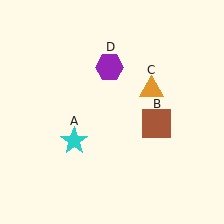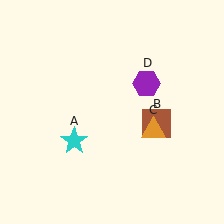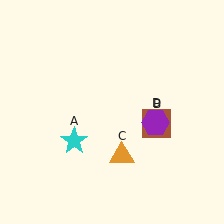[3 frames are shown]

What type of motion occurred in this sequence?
The orange triangle (object C), purple hexagon (object D) rotated clockwise around the center of the scene.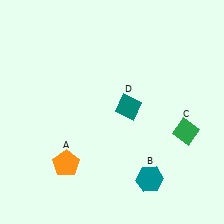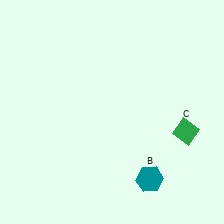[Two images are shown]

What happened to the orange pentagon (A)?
The orange pentagon (A) was removed in Image 2. It was in the bottom-left area of Image 1.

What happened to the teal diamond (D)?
The teal diamond (D) was removed in Image 2. It was in the top-right area of Image 1.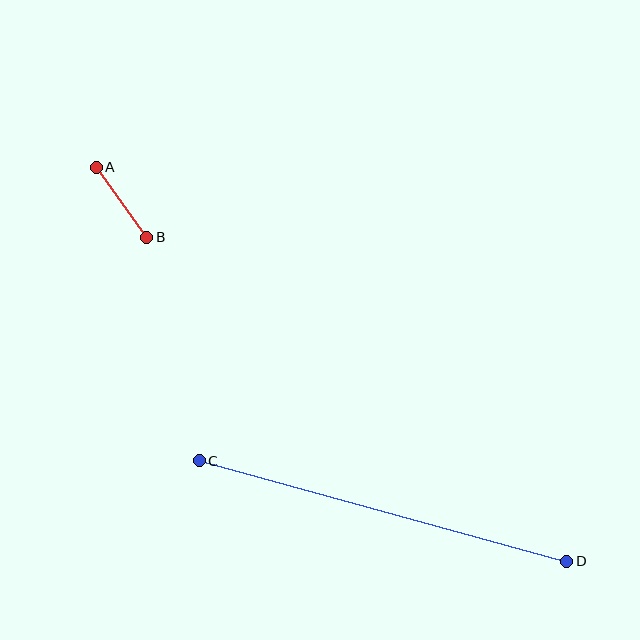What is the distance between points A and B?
The distance is approximately 86 pixels.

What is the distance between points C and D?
The distance is approximately 381 pixels.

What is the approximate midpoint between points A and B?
The midpoint is at approximately (121, 202) pixels.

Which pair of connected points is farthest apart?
Points C and D are farthest apart.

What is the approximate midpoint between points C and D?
The midpoint is at approximately (383, 511) pixels.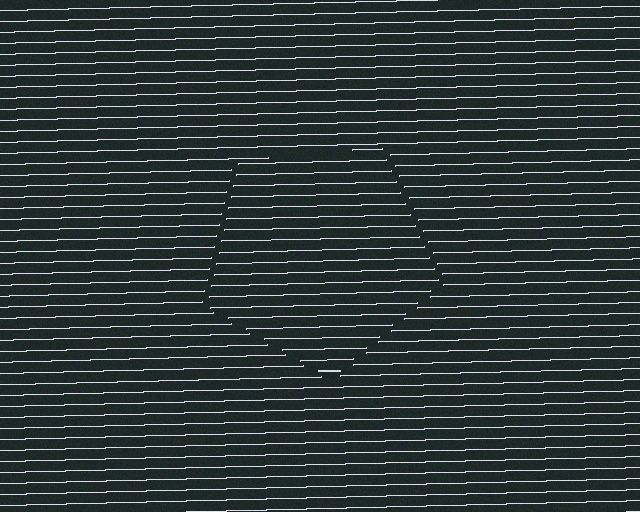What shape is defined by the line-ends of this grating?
An illusory pentagon. The interior of the shape contains the same grating, shifted by half a period — the contour is defined by the phase discontinuity where line-ends from the inner and outer gratings abut.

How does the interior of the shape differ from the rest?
The interior of the shape contains the same grating, shifted by half a period — the contour is defined by the phase discontinuity where line-ends from the inner and outer gratings abut.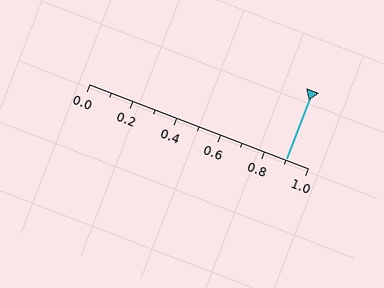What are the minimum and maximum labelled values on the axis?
The axis runs from 0.0 to 1.0.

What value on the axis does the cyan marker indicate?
The marker indicates approximately 0.9.